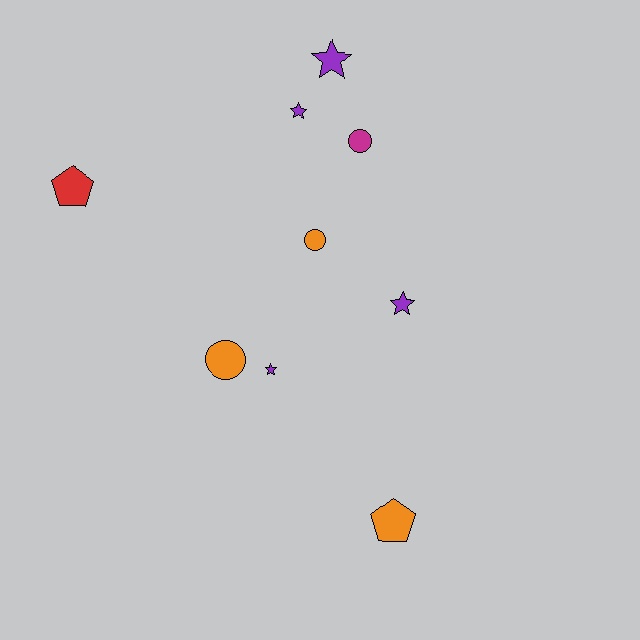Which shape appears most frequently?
Star, with 4 objects.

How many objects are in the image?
There are 9 objects.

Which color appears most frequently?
Purple, with 4 objects.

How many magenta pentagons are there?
There are no magenta pentagons.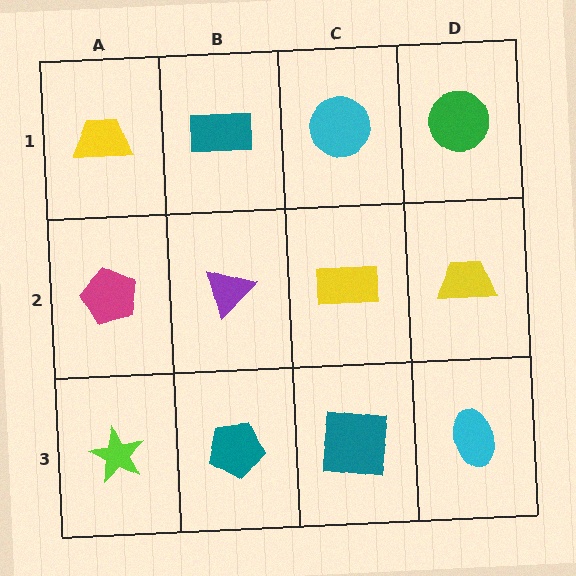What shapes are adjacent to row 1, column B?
A purple triangle (row 2, column B), a yellow trapezoid (row 1, column A), a cyan circle (row 1, column C).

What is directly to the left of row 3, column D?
A teal square.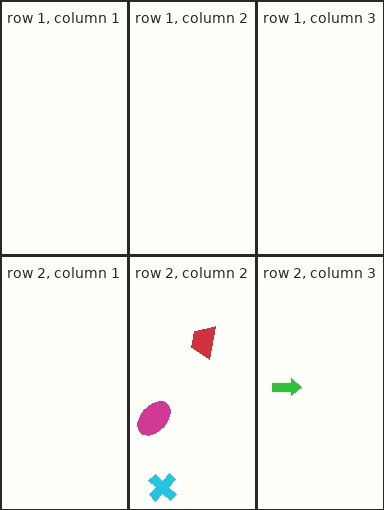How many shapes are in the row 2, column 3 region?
1.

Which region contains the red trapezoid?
The row 2, column 2 region.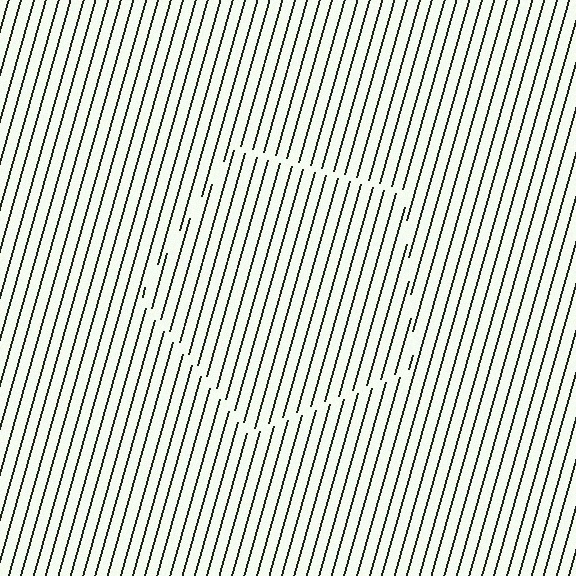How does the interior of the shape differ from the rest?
The interior of the shape contains the same grating, shifted by half a period — the contour is defined by the phase discontinuity where line-ends from the inner and outer gratings abut.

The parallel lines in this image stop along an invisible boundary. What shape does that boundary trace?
An illusory pentagon. The interior of the shape contains the same grating, shifted by half a period — the contour is defined by the phase discontinuity where line-ends from the inner and outer gratings abut.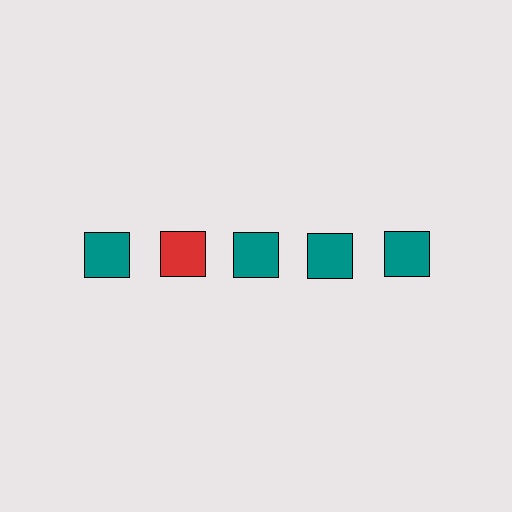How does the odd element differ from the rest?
It has a different color: red instead of teal.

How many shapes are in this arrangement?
There are 5 shapes arranged in a grid pattern.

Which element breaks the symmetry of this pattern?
The red square in the top row, second from left column breaks the symmetry. All other shapes are teal squares.